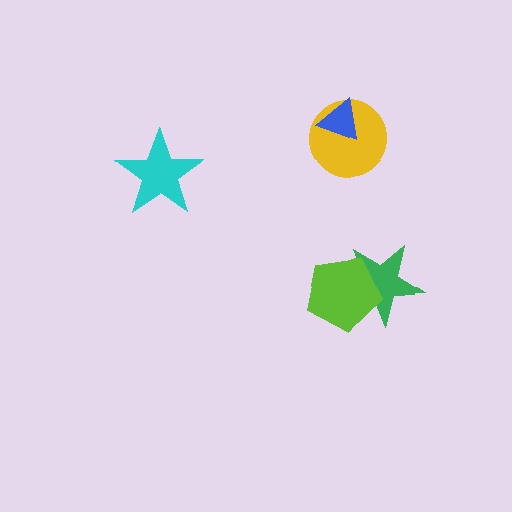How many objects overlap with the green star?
1 object overlaps with the green star.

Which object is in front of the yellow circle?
The blue triangle is in front of the yellow circle.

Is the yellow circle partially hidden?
Yes, it is partially covered by another shape.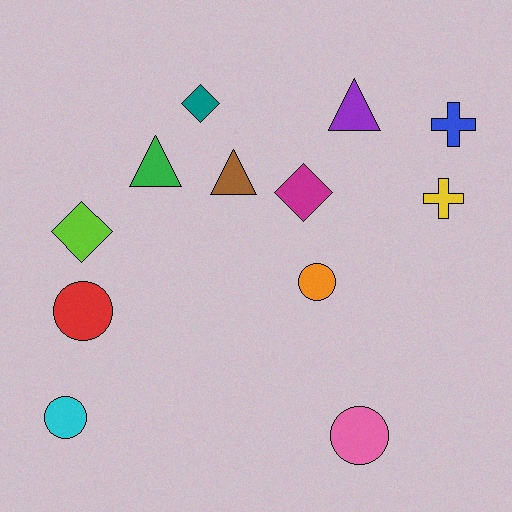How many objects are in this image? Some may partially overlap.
There are 12 objects.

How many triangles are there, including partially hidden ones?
There are 3 triangles.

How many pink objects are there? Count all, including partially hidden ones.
There is 1 pink object.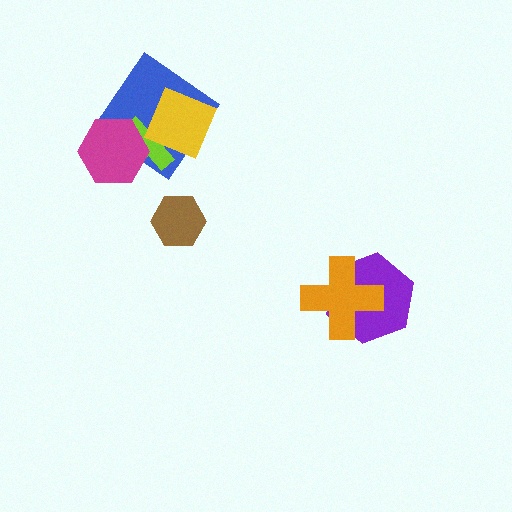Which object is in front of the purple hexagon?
The orange cross is in front of the purple hexagon.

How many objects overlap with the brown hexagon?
0 objects overlap with the brown hexagon.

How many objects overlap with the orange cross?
1 object overlaps with the orange cross.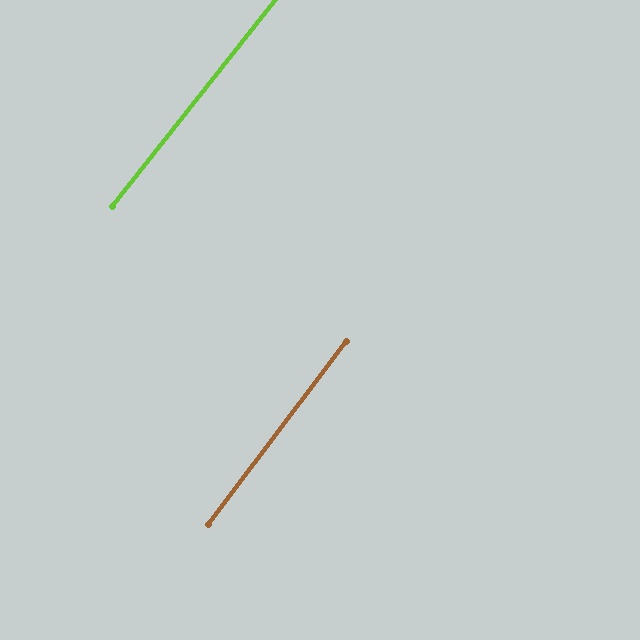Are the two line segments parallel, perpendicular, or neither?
Parallel — their directions differ by only 1.4°.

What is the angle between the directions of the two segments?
Approximately 1 degree.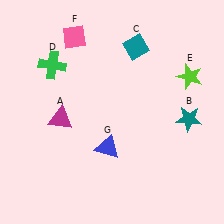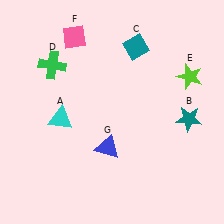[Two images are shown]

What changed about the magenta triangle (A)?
In Image 1, A is magenta. In Image 2, it changed to cyan.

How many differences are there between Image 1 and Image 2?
There is 1 difference between the two images.